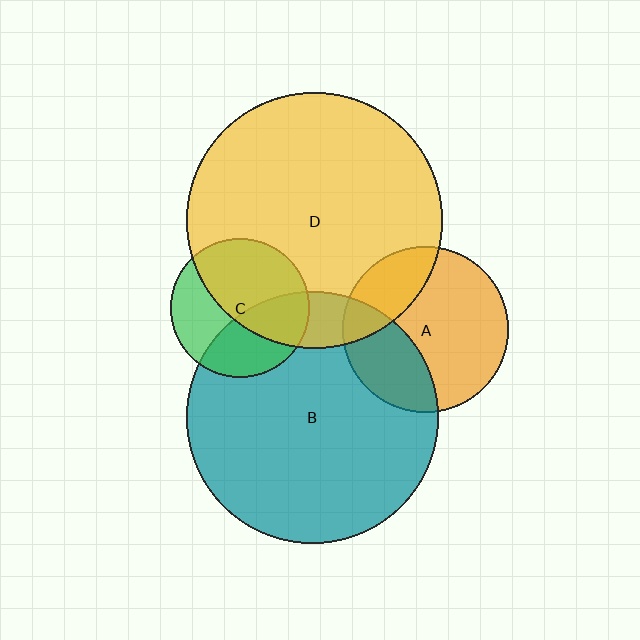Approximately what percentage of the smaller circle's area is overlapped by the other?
Approximately 40%.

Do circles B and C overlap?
Yes.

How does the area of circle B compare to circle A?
Approximately 2.3 times.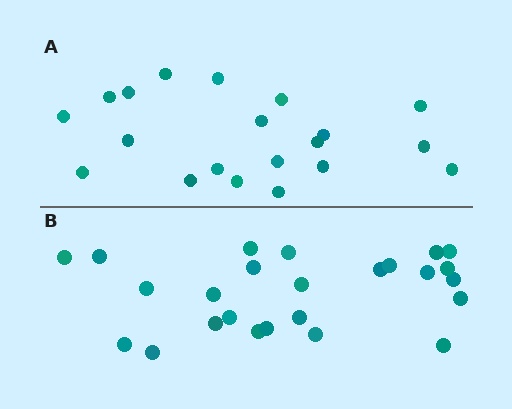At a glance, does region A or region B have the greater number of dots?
Region B (the bottom region) has more dots.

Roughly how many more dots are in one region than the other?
Region B has about 5 more dots than region A.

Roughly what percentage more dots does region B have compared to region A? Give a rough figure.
About 25% more.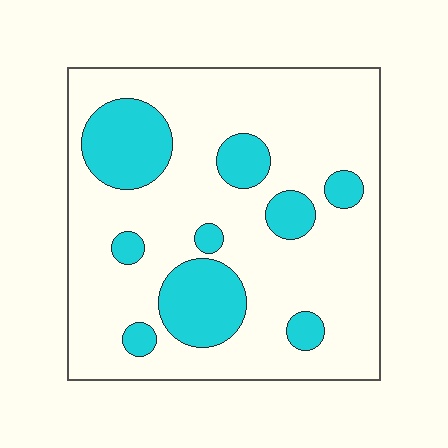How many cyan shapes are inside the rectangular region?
9.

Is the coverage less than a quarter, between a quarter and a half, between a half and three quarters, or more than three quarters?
Less than a quarter.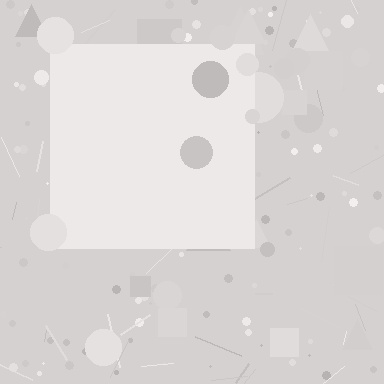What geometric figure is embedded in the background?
A square is embedded in the background.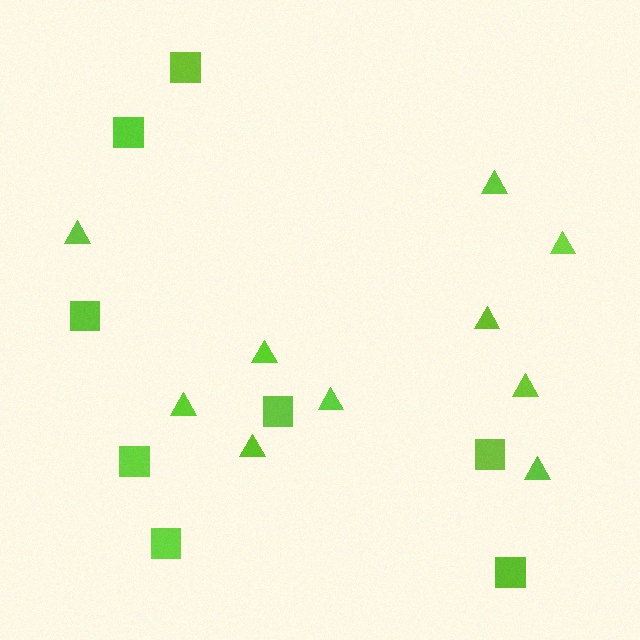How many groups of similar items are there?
There are 2 groups: one group of triangles (10) and one group of squares (8).